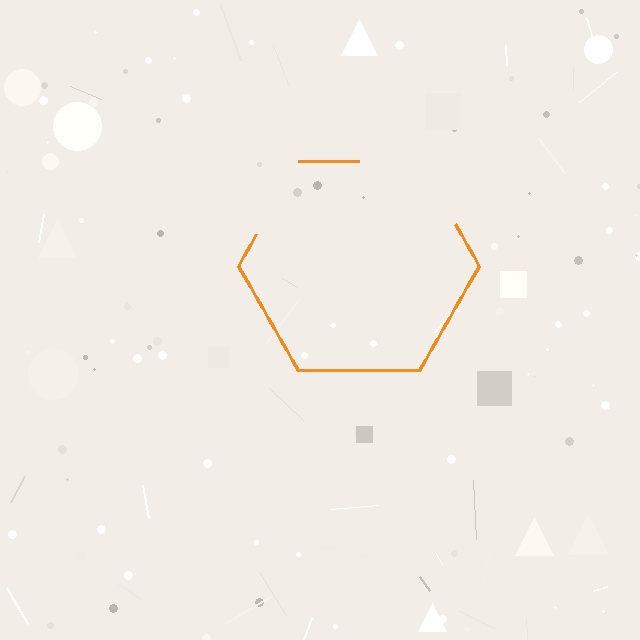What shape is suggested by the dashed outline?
The dashed outline suggests a hexagon.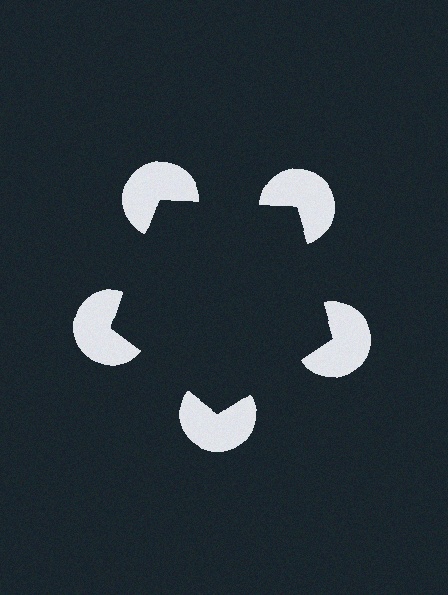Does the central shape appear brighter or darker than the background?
It typically appears slightly darker than the background, even though no actual brightness change is drawn.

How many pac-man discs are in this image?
There are 5 — one at each vertex of the illusory pentagon.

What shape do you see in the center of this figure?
An illusory pentagon — its edges are inferred from the aligned wedge cuts in the pac-man discs, not physically drawn.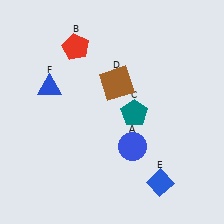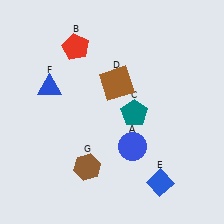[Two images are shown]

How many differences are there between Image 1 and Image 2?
There is 1 difference between the two images.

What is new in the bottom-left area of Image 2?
A brown hexagon (G) was added in the bottom-left area of Image 2.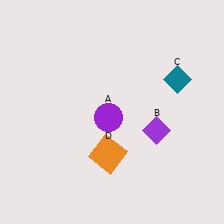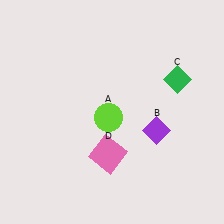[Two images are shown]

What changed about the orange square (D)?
In Image 1, D is orange. In Image 2, it changed to pink.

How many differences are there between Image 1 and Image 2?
There are 3 differences between the two images.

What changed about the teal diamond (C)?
In Image 1, C is teal. In Image 2, it changed to green.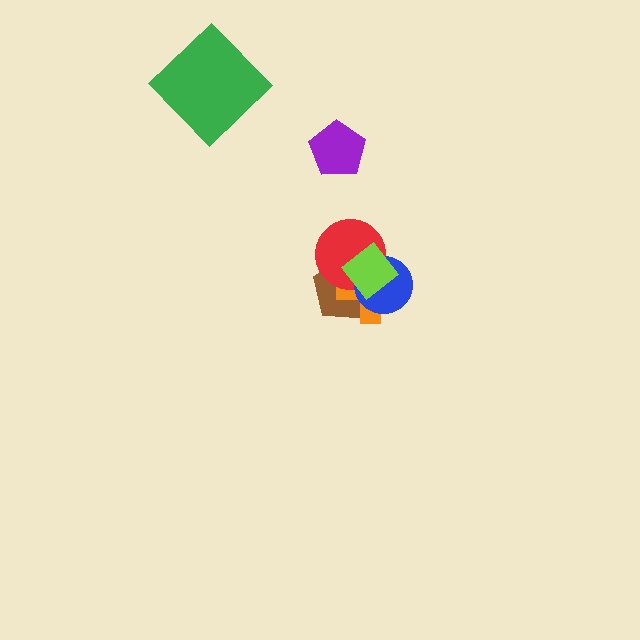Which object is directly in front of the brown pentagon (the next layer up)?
The orange cross is directly in front of the brown pentagon.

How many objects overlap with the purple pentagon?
0 objects overlap with the purple pentagon.